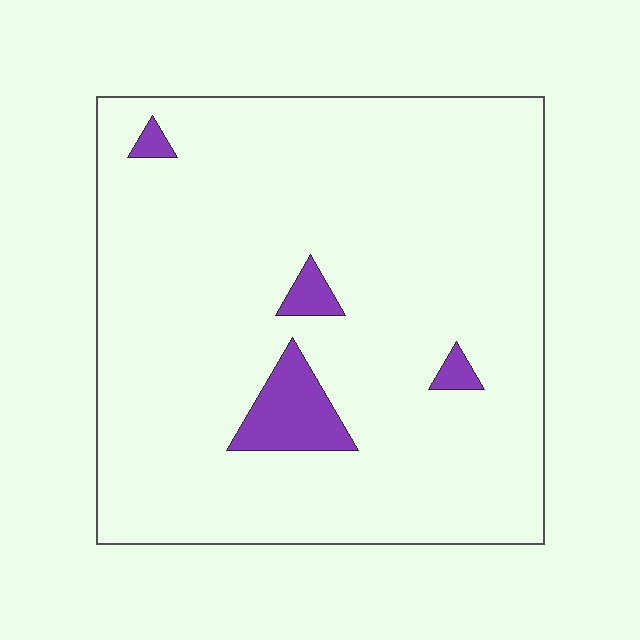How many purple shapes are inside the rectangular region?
4.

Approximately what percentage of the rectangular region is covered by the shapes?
Approximately 5%.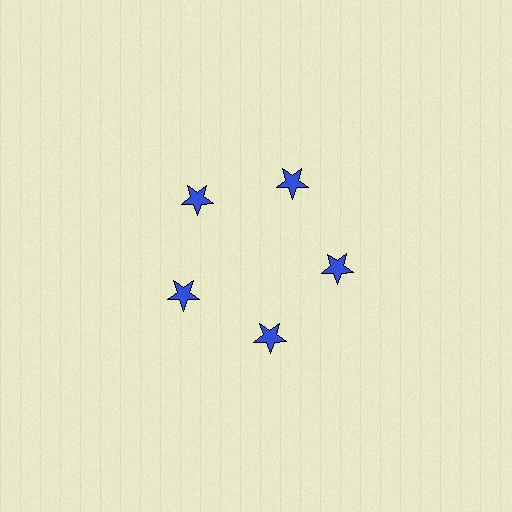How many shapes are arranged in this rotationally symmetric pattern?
There are 5 shapes, arranged in 5 groups of 1.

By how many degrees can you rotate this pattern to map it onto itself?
The pattern maps onto itself every 72 degrees of rotation.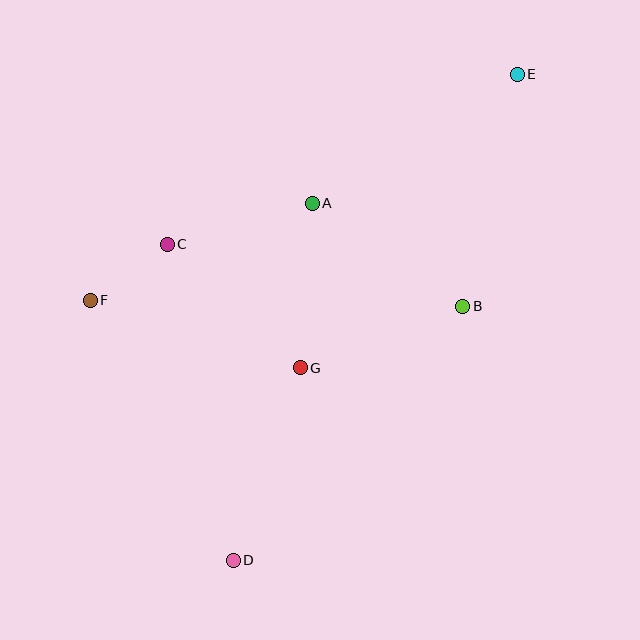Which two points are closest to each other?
Points C and F are closest to each other.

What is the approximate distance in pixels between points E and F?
The distance between E and F is approximately 483 pixels.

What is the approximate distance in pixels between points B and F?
The distance between B and F is approximately 373 pixels.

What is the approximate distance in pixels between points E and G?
The distance between E and G is approximately 365 pixels.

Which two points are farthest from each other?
Points D and E are farthest from each other.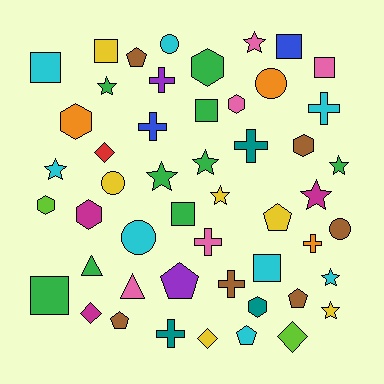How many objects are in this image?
There are 50 objects.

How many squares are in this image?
There are 8 squares.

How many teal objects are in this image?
There are 3 teal objects.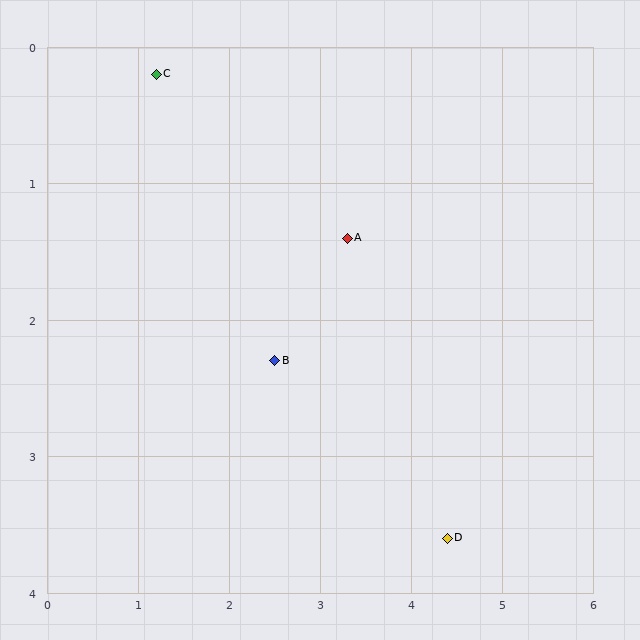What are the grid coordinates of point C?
Point C is at approximately (1.2, 0.2).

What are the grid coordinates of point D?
Point D is at approximately (4.4, 3.6).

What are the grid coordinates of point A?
Point A is at approximately (3.3, 1.4).